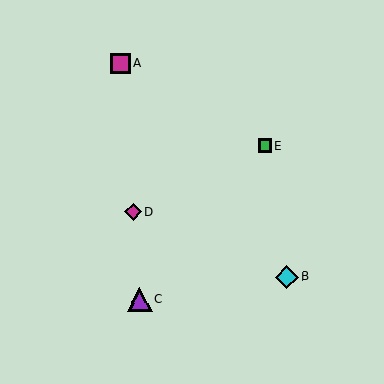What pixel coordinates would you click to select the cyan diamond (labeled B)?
Click at (287, 277) to select the cyan diamond B.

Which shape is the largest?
The purple triangle (labeled C) is the largest.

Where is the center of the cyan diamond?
The center of the cyan diamond is at (287, 277).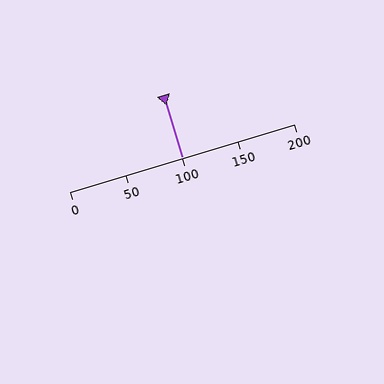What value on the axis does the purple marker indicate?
The marker indicates approximately 100.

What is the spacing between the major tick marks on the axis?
The major ticks are spaced 50 apart.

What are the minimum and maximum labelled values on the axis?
The axis runs from 0 to 200.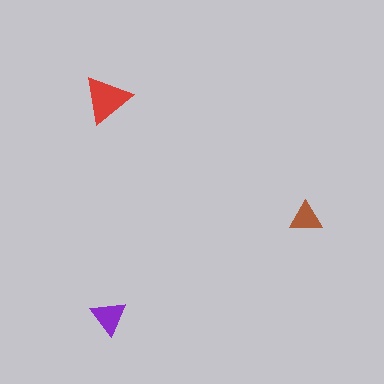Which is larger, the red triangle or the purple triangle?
The red one.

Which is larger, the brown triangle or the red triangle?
The red one.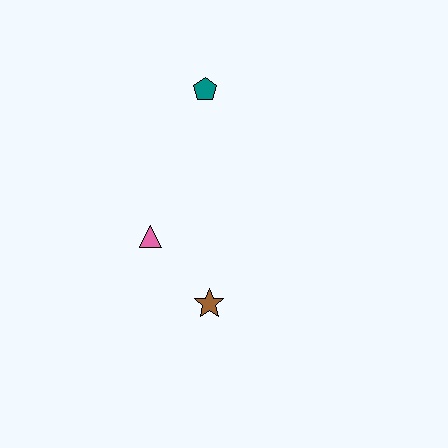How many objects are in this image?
There are 3 objects.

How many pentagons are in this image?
There is 1 pentagon.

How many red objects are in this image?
There are no red objects.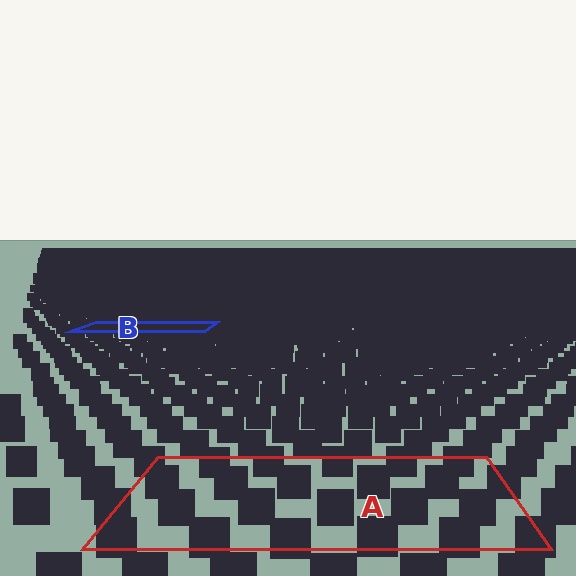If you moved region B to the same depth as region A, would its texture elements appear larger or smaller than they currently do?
They would appear larger. At a closer depth, the same texture elements are projected at a bigger on-screen size.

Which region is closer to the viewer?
Region A is closer. The texture elements there are larger and more spread out.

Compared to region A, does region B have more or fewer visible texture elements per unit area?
Region B has more texture elements per unit area — they are packed more densely because it is farther away.